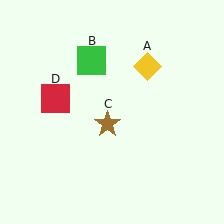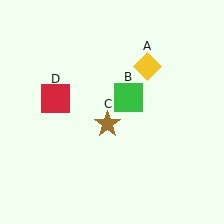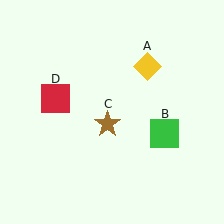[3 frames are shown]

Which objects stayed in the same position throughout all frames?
Yellow diamond (object A) and brown star (object C) and red square (object D) remained stationary.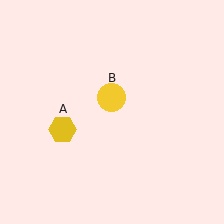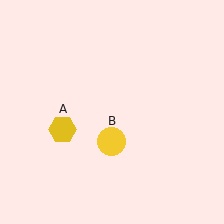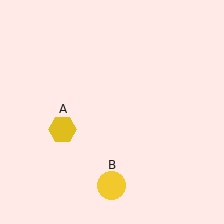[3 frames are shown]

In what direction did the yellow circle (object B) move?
The yellow circle (object B) moved down.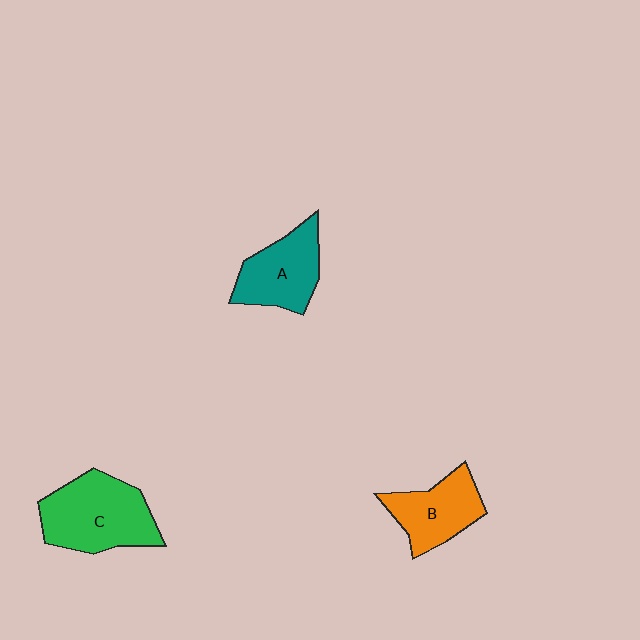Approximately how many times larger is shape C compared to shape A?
Approximately 1.3 times.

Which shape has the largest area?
Shape C (green).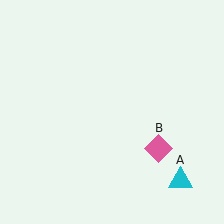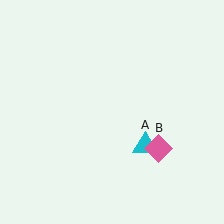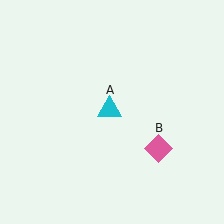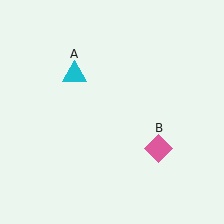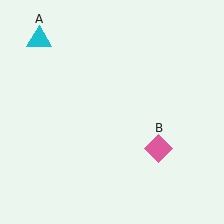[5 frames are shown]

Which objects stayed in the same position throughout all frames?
Pink diamond (object B) remained stationary.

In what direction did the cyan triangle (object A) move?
The cyan triangle (object A) moved up and to the left.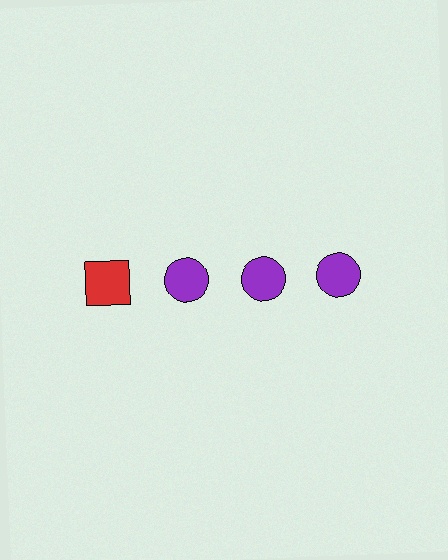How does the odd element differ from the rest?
It differs in both color (red instead of purple) and shape (square instead of circle).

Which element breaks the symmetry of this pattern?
The red square in the top row, leftmost column breaks the symmetry. All other shapes are purple circles.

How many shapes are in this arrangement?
There are 4 shapes arranged in a grid pattern.